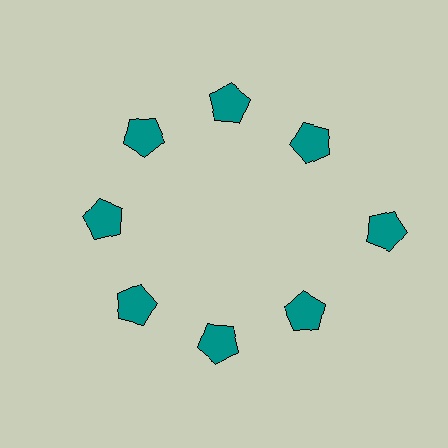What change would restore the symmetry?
The symmetry would be restored by moving it inward, back onto the ring so that all 8 pentagons sit at equal angles and equal distance from the center.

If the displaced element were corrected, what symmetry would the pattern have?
It would have 8-fold rotational symmetry — the pattern would map onto itself every 45 degrees.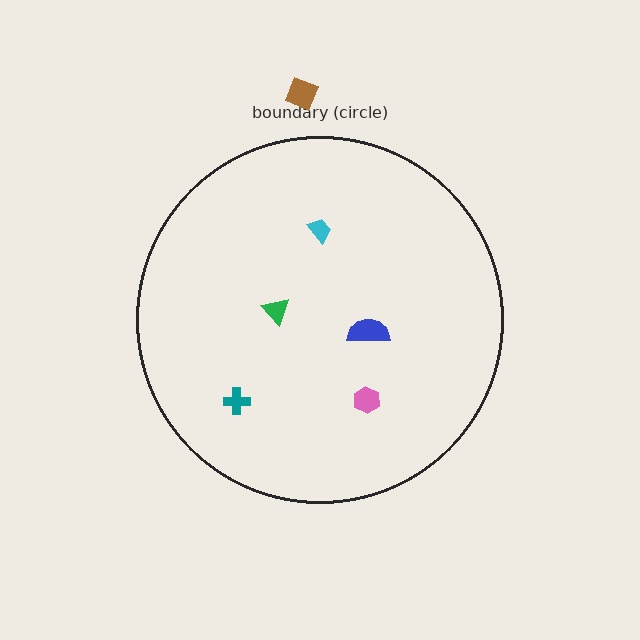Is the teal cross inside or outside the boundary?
Inside.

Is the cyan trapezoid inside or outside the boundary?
Inside.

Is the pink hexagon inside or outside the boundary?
Inside.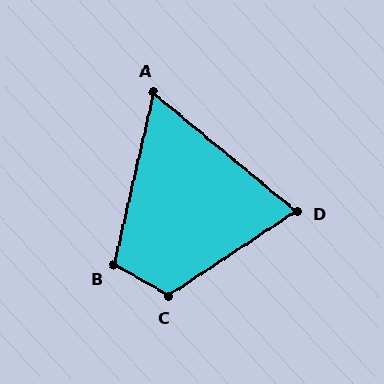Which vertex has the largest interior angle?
C, at approximately 117 degrees.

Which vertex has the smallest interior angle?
A, at approximately 63 degrees.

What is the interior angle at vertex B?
Approximately 107 degrees (obtuse).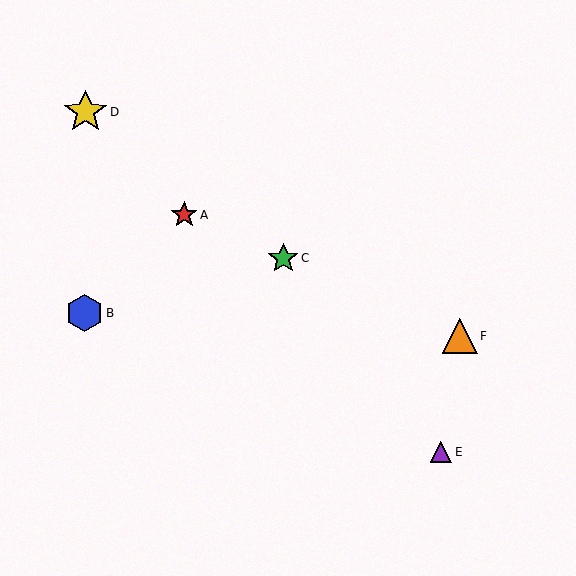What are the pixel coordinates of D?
Object D is at (86, 112).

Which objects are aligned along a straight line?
Objects A, C, F are aligned along a straight line.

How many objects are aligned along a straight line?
3 objects (A, C, F) are aligned along a straight line.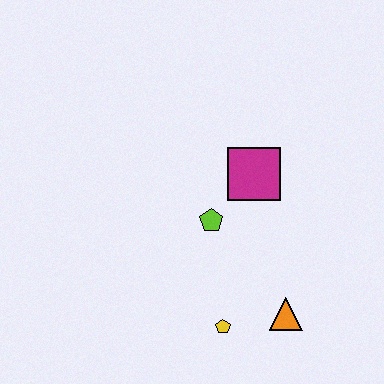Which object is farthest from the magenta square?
The yellow pentagon is farthest from the magenta square.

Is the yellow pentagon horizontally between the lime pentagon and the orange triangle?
Yes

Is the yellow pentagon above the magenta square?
No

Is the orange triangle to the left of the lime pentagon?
No